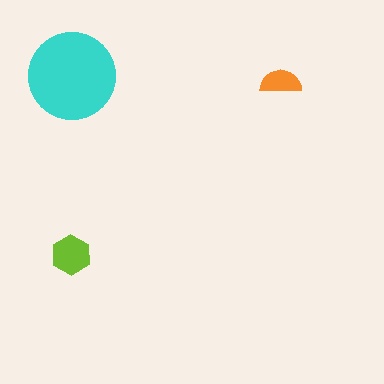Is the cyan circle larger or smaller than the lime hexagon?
Larger.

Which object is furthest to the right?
The orange semicircle is rightmost.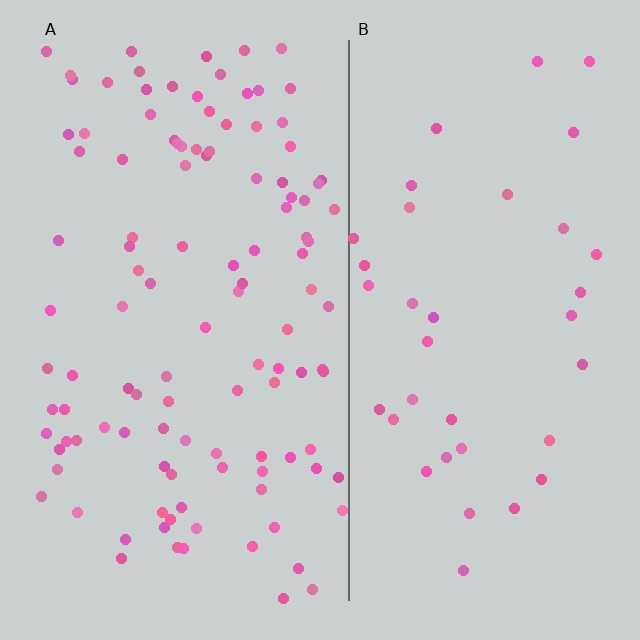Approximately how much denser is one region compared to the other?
Approximately 3.0× — region A over region B.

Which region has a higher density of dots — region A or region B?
A (the left).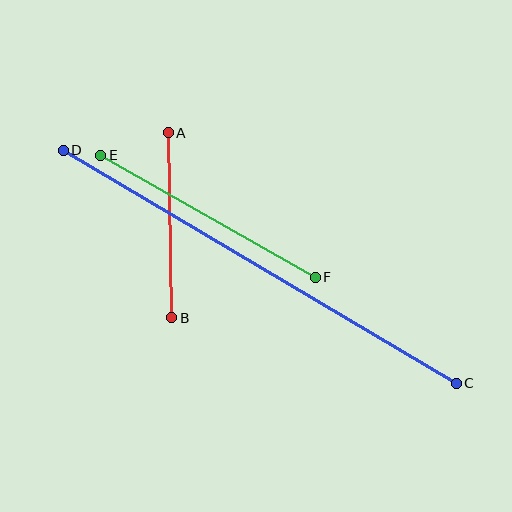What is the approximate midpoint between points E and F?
The midpoint is at approximately (208, 216) pixels.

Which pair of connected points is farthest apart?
Points C and D are farthest apart.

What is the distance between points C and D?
The distance is approximately 457 pixels.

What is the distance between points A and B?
The distance is approximately 185 pixels.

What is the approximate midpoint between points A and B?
The midpoint is at approximately (170, 225) pixels.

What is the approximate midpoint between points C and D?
The midpoint is at approximately (260, 267) pixels.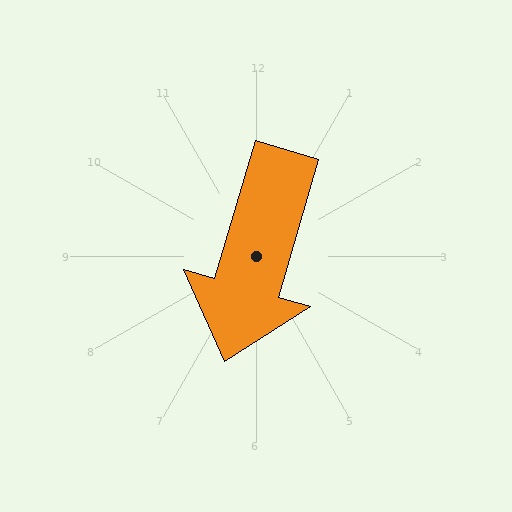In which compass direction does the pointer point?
South.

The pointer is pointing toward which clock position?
Roughly 7 o'clock.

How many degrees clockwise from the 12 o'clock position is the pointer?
Approximately 196 degrees.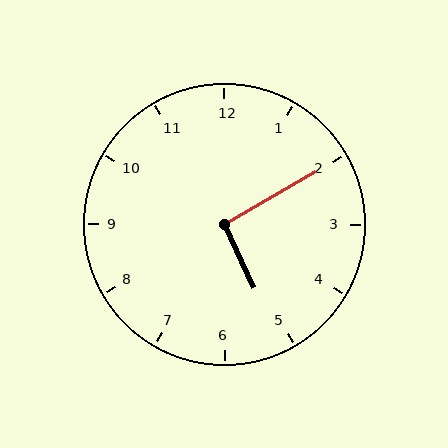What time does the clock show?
5:10.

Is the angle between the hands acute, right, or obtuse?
It is right.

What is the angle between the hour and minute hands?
Approximately 95 degrees.